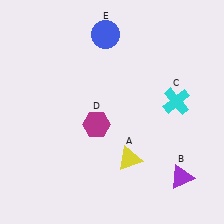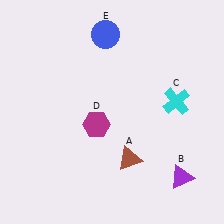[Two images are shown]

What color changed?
The triangle (A) changed from yellow in Image 1 to brown in Image 2.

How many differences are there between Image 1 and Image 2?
There is 1 difference between the two images.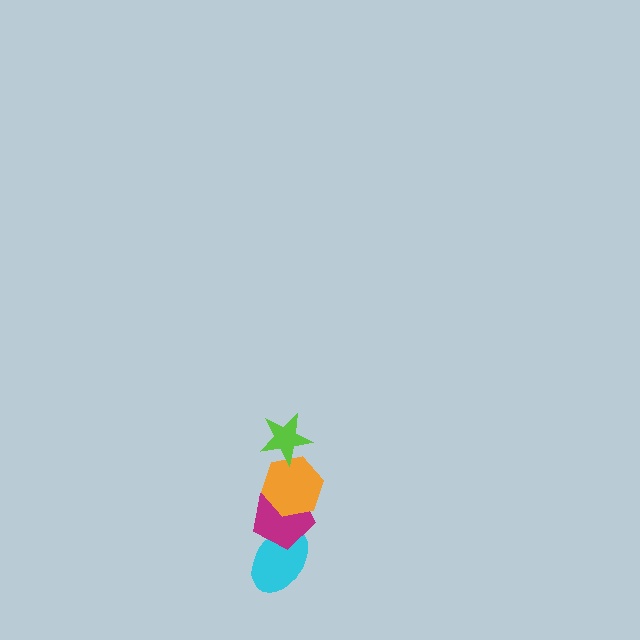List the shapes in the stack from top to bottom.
From top to bottom: the lime star, the orange hexagon, the magenta pentagon, the cyan ellipse.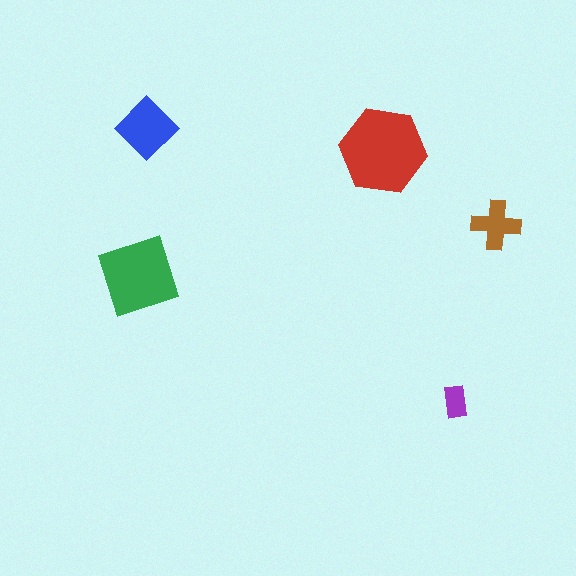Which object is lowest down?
The purple rectangle is bottommost.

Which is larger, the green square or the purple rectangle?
The green square.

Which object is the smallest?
The purple rectangle.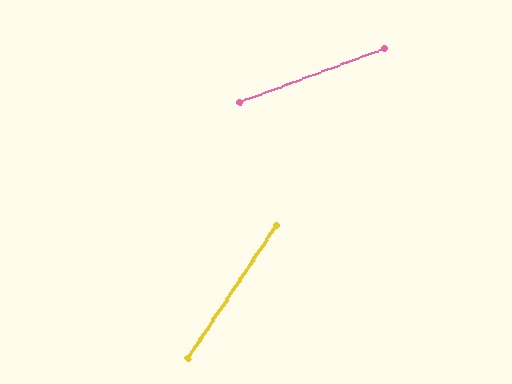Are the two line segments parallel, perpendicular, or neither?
Neither parallel nor perpendicular — they differ by about 36°.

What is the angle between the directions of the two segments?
Approximately 36 degrees.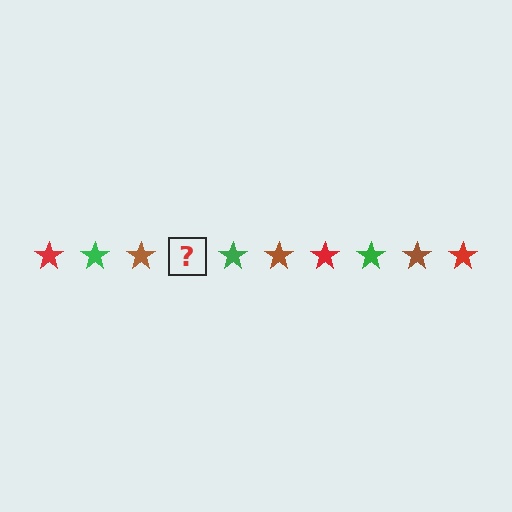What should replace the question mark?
The question mark should be replaced with a red star.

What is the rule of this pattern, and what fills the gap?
The rule is that the pattern cycles through red, green, brown stars. The gap should be filled with a red star.